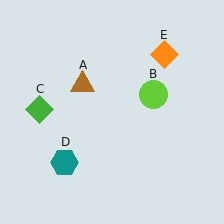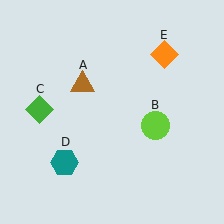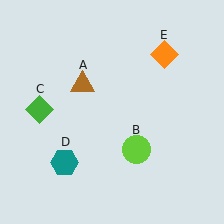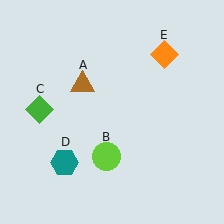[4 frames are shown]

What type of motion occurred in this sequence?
The lime circle (object B) rotated clockwise around the center of the scene.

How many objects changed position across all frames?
1 object changed position: lime circle (object B).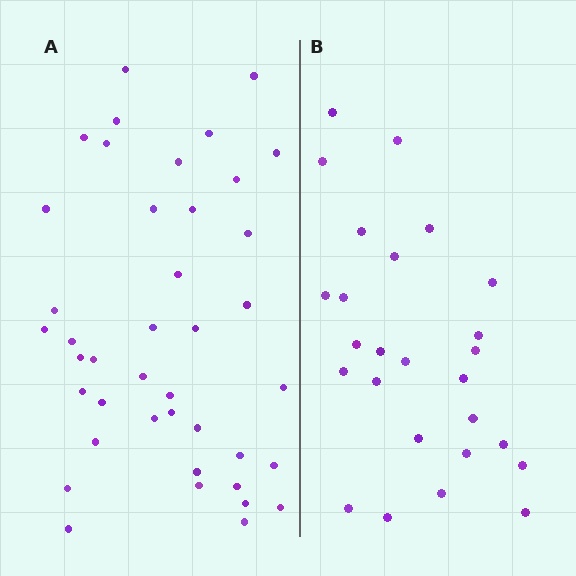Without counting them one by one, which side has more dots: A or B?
Region A (the left region) has more dots.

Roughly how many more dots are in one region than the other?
Region A has approximately 15 more dots than region B.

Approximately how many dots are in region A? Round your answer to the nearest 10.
About 40 dots. (The exact count is 41, which rounds to 40.)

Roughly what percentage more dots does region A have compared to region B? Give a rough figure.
About 60% more.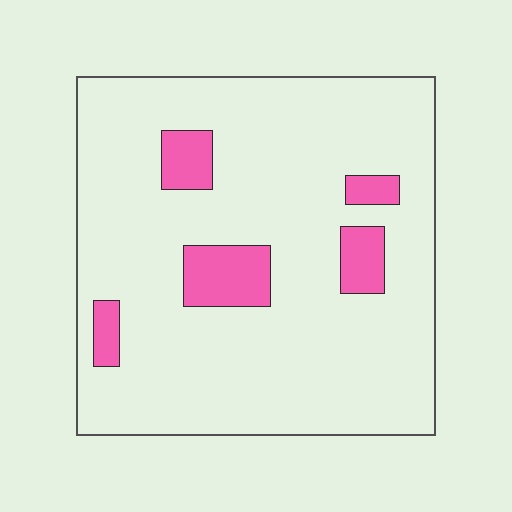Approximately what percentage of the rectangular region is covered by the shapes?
Approximately 10%.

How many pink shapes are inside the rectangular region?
5.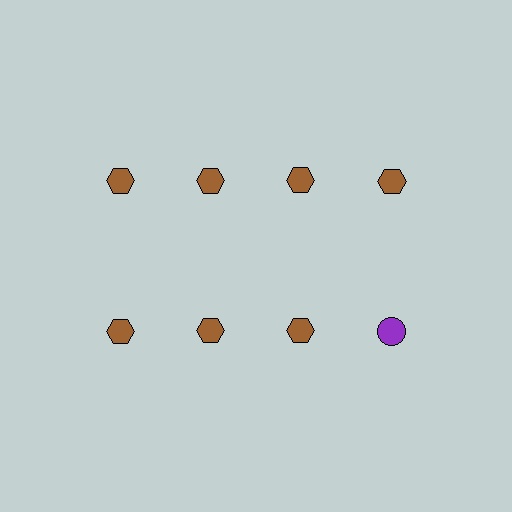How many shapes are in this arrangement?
There are 8 shapes arranged in a grid pattern.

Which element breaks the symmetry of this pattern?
The purple circle in the second row, second from right column breaks the symmetry. All other shapes are brown hexagons.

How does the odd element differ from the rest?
It differs in both color (purple instead of brown) and shape (circle instead of hexagon).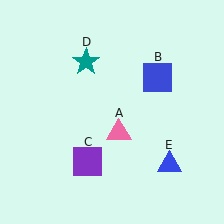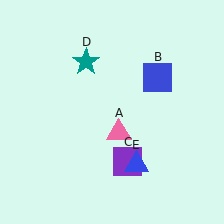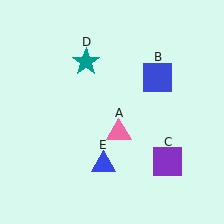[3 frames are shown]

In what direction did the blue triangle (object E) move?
The blue triangle (object E) moved left.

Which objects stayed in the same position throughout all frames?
Pink triangle (object A) and blue square (object B) and teal star (object D) remained stationary.